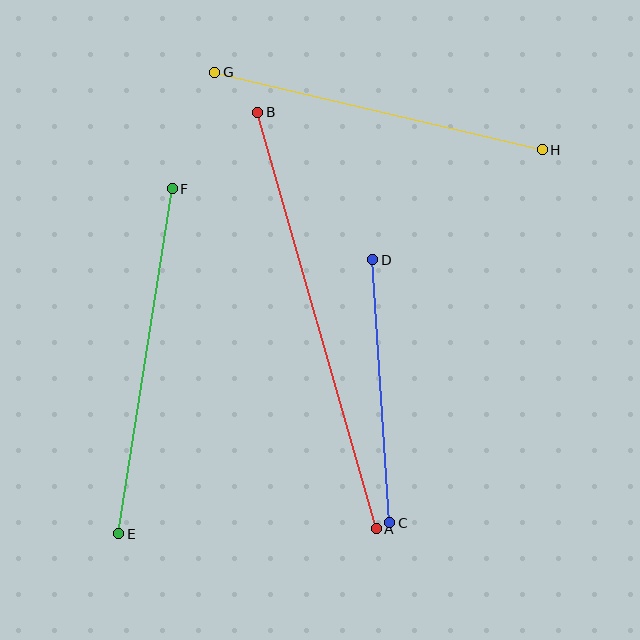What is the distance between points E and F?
The distance is approximately 349 pixels.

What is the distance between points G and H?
The distance is approximately 337 pixels.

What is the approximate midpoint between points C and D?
The midpoint is at approximately (381, 391) pixels.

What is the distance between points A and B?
The distance is approximately 433 pixels.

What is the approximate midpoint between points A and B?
The midpoint is at approximately (317, 321) pixels.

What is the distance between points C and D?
The distance is approximately 264 pixels.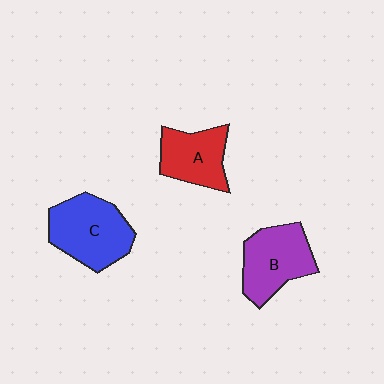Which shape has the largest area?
Shape C (blue).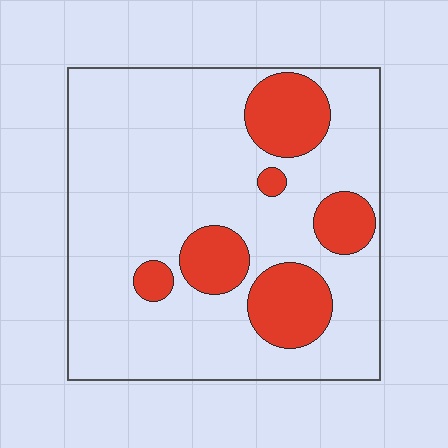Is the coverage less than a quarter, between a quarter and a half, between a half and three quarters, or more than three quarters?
Less than a quarter.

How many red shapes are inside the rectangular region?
6.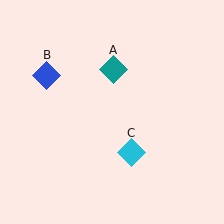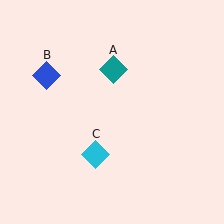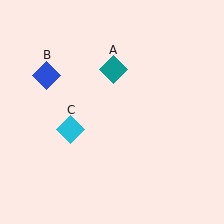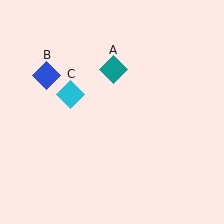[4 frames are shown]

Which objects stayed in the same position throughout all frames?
Teal diamond (object A) and blue diamond (object B) remained stationary.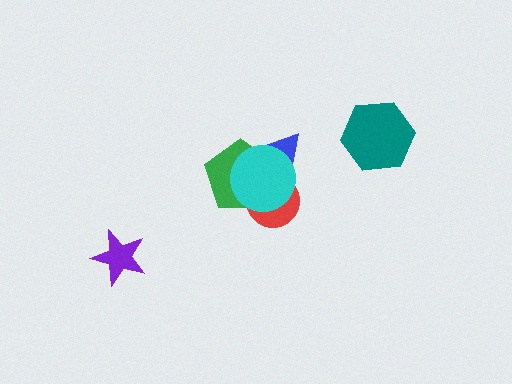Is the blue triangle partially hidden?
Yes, it is partially covered by another shape.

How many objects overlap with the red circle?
3 objects overlap with the red circle.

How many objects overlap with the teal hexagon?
0 objects overlap with the teal hexagon.